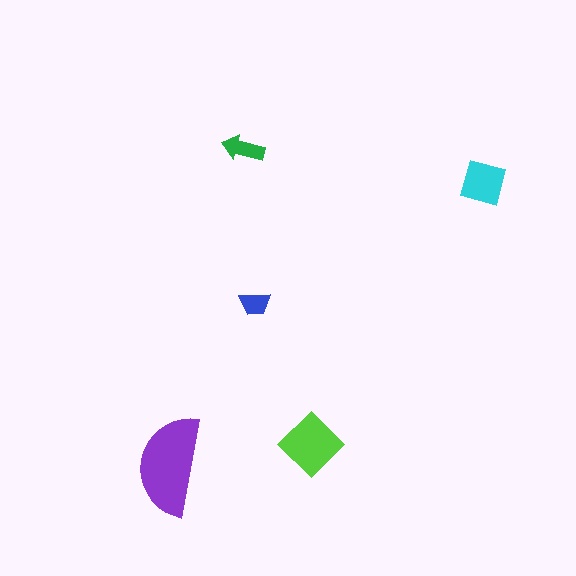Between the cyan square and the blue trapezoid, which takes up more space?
The cyan square.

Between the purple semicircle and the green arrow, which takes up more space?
The purple semicircle.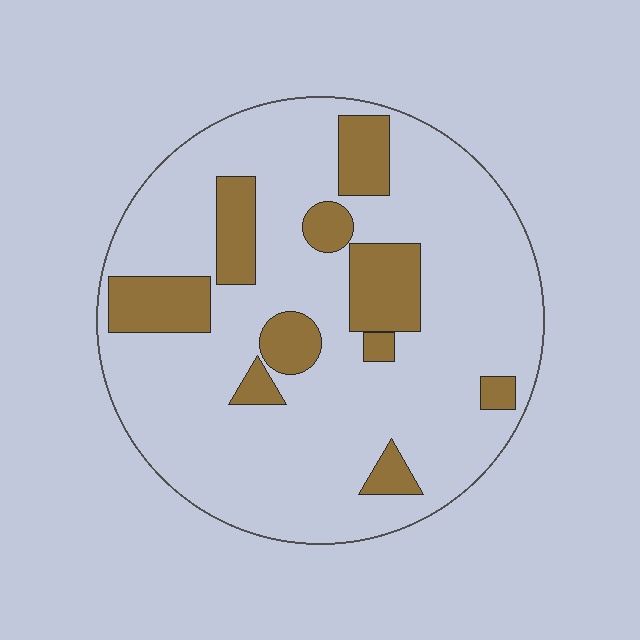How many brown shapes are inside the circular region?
10.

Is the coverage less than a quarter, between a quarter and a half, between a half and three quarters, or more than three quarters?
Less than a quarter.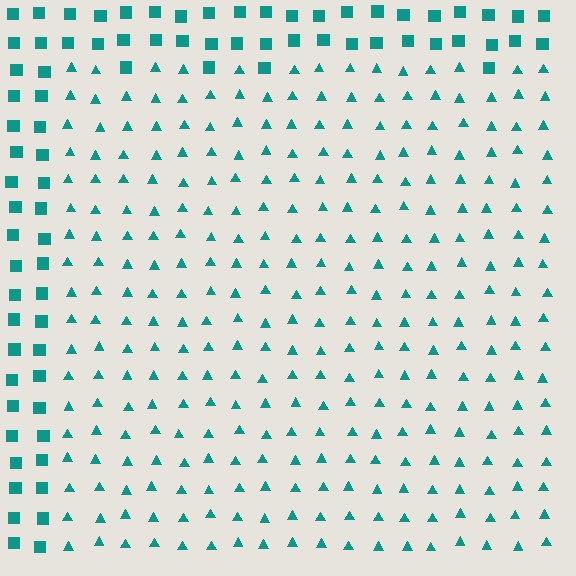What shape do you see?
I see a rectangle.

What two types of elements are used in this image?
The image uses triangles inside the rectangle region and squares outside it.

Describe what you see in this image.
The image is filled with small teal elements arranged in a uniform grid. A rectangle-shaped region contains triangles, while the surrounding area contains squares. The boundary is defined purely by the change in element shape.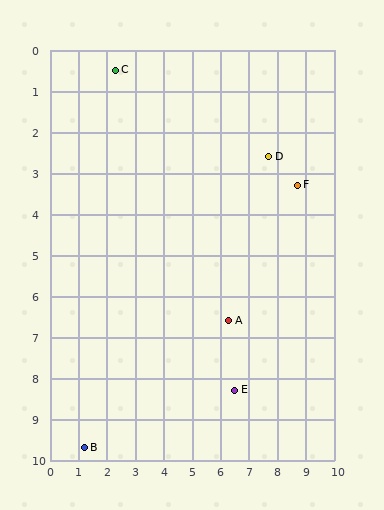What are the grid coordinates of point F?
Point F is at approximately (8.7, 3.3).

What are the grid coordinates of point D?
Point D is at approximately (7.7, 2.6).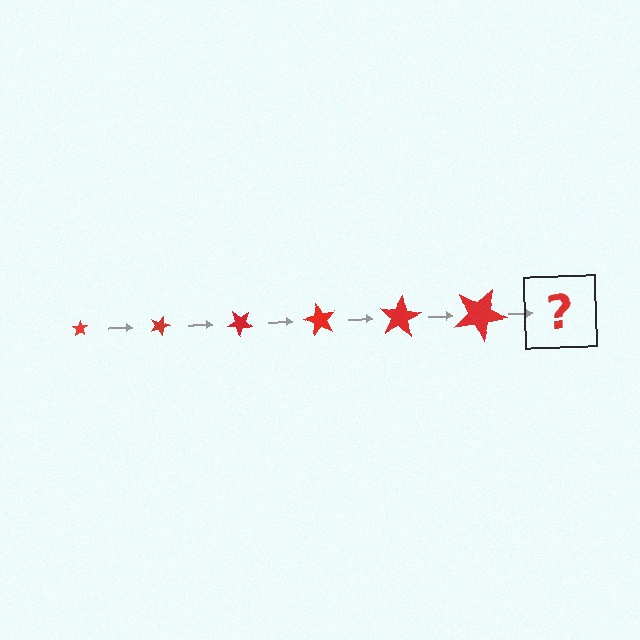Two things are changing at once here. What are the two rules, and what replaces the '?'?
The two rules are that the star grows larger each step and it rotates 20 degrees each step. The '?' should be a star, larger than the previous one and rotated 120 degrees from the start.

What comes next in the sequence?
The next element should be a star, larger than the previous one and rotated 120 degrees from the start.